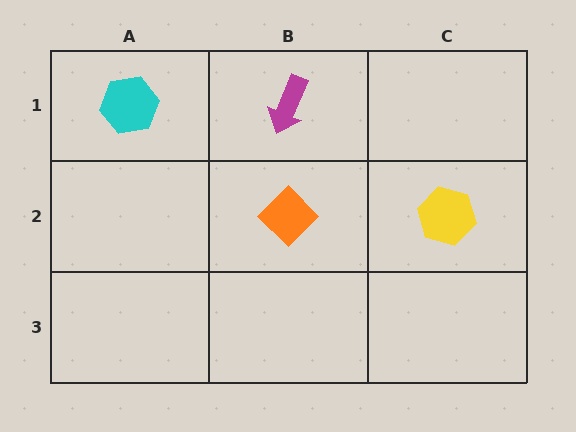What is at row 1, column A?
A cyan hexagon.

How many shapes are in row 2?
2 shapes.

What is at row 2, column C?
A yellow hexagon.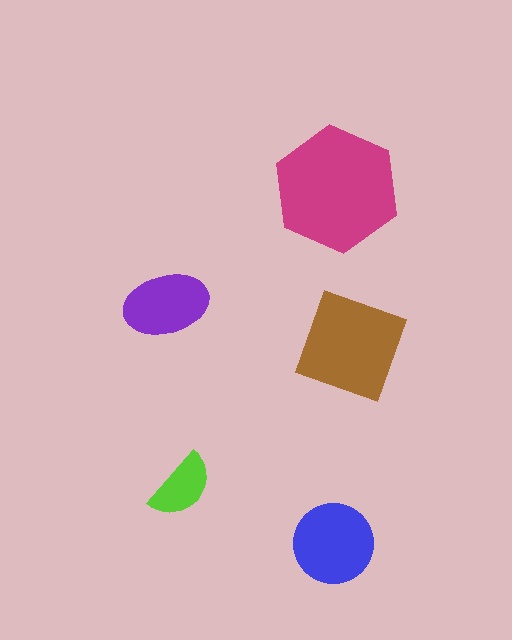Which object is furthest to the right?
The brown diamond is rightmost.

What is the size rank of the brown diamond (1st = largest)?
2nd.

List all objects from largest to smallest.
The magenta hexagon, the brown diamond, the blue circle, the purple ellipse, the lime semicircle.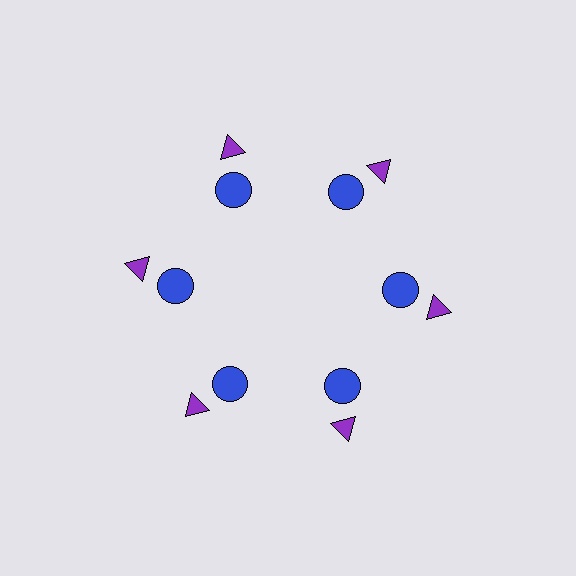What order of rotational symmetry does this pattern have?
This pattern has 6-fold rotational symmetry.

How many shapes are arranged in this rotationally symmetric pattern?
There are 12 shapes, arranged in 6 groups of 2.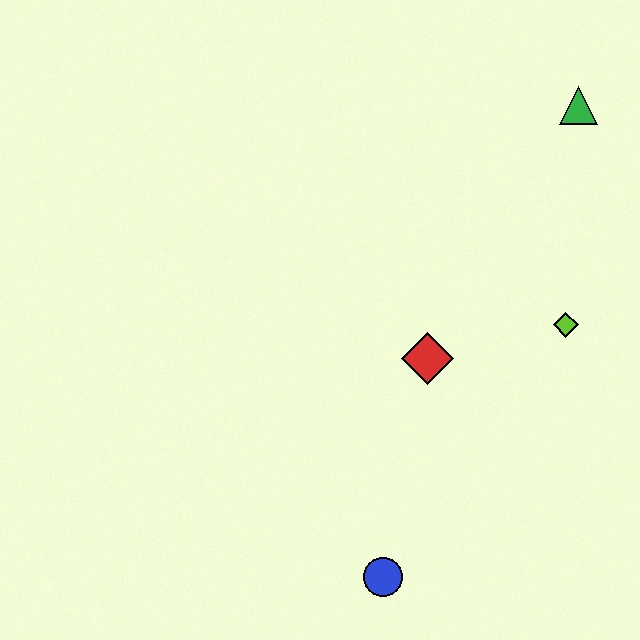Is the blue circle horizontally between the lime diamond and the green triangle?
No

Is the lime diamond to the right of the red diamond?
Yes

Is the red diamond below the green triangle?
Yes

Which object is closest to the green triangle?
The lime diamond is closest to the green triangle.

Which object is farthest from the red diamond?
The green triangle is farthest from the red diamond.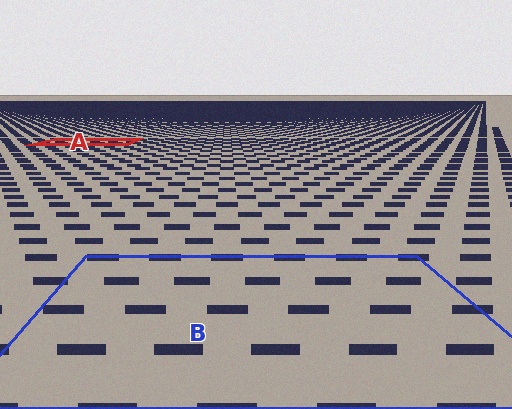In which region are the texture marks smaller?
The texture marks are smaller in region A, because it is farther away.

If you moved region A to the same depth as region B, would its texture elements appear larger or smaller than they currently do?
They would appear larger. At a closer depth, the same texture elements are projected at a bigger on-screen size.